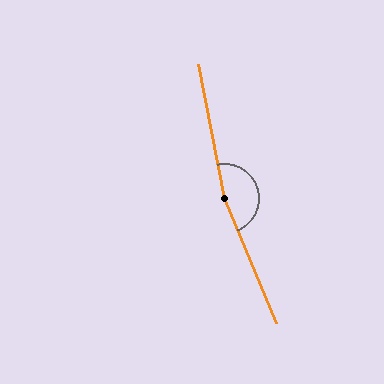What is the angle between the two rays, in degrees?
Approximately 169 degrees.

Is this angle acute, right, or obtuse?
It is obtuse.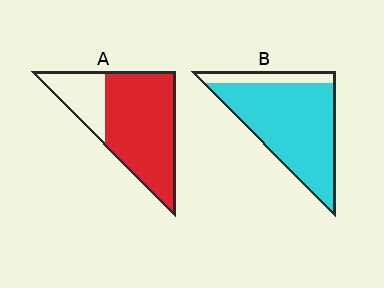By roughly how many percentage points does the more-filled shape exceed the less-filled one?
By roughly 10 percentage points (B over A).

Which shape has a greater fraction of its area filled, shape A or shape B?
Shape B.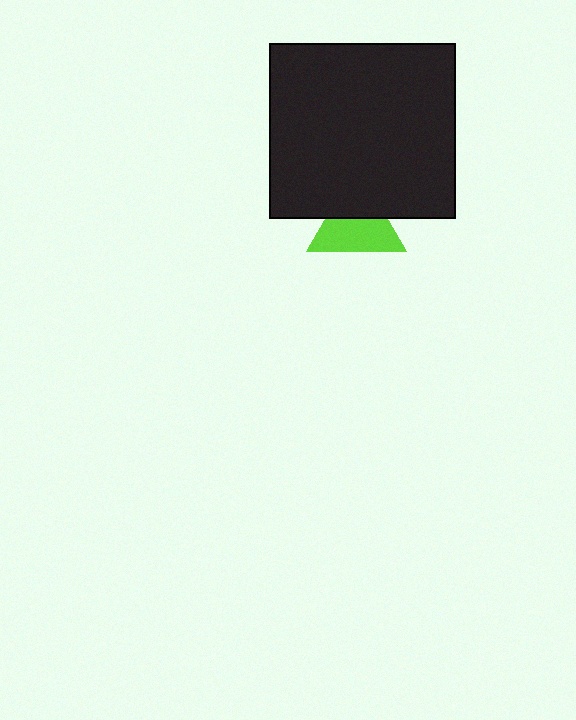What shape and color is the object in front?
The object in front is a black rectangle.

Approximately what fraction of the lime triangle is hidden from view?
Roughly 40% of the lime triangle is hidden behind the black rectangle.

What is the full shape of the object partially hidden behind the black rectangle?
The partially hidden object is a lime triangle.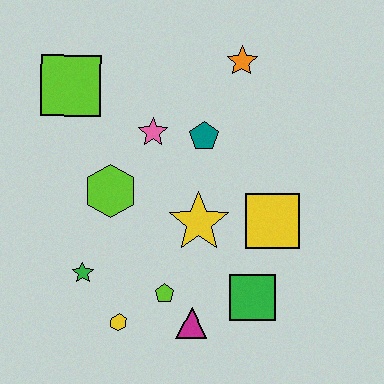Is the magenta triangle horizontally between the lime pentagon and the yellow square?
Yes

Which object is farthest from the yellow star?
The lime square is farthest from the yellow star.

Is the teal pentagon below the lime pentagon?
No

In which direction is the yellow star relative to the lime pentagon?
The yellow star is above the lime pentagon.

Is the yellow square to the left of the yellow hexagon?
No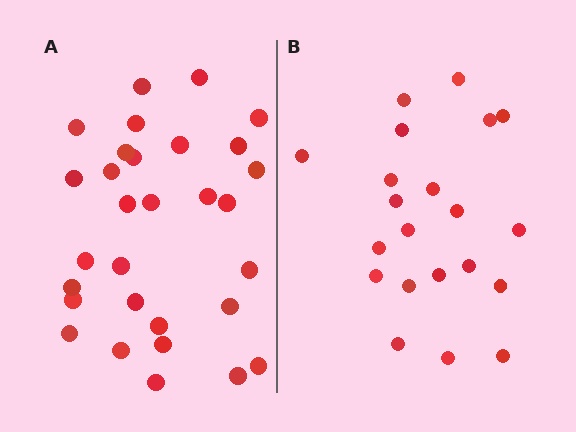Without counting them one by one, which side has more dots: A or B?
Region A (the left region) has more dots.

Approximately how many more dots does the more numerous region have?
Region A has roughly 8 or so more dots than region B.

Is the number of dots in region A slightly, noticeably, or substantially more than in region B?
Region A has noticeably more, but not dramatically so. The ratio is roughly 1.4 to 1.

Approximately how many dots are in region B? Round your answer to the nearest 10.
About 20 dots. (The exact count is 21, which rounds to 20.)